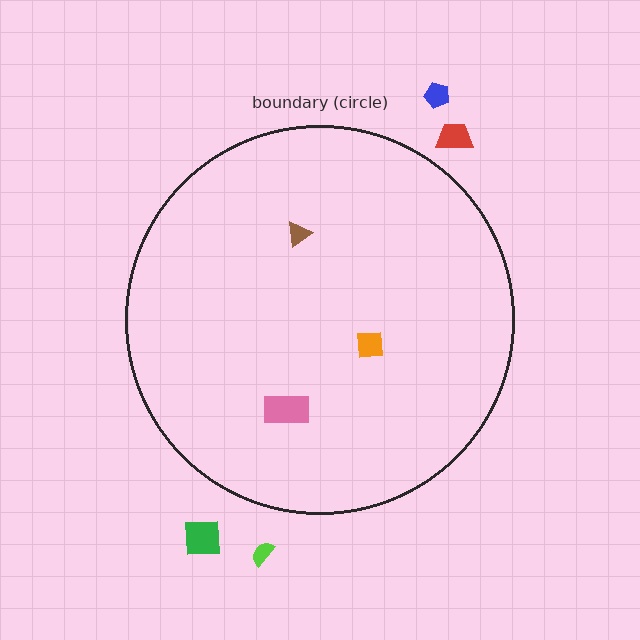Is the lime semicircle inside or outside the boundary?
Outside.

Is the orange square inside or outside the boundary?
Inside.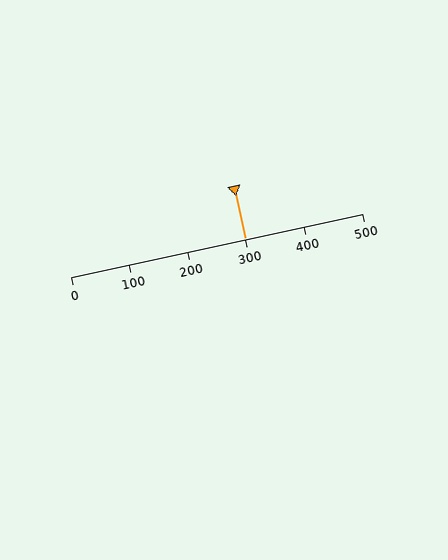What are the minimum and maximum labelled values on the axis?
The axis runs from 0 to 500.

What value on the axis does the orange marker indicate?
The marker indicates approximately 300.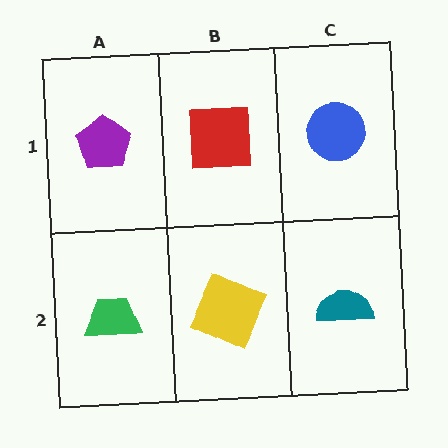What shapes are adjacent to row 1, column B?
A yellow square (row 2, column B), a purple pentagon (row 1, column A), a blue circle (row 1, column C).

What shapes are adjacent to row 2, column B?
A red square (row 1, column B), a green trapezoid (row 2, column A), a teal semicircle (row 2, column C).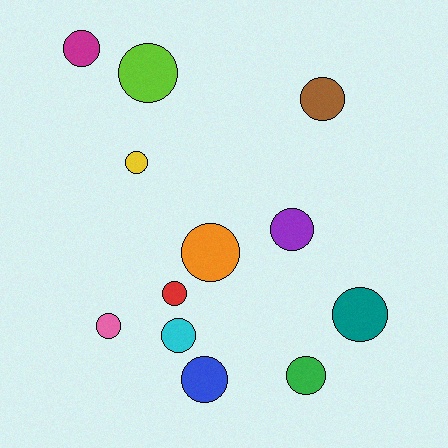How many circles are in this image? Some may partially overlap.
There are 12 circles.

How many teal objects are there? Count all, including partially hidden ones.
There is 1 teal object.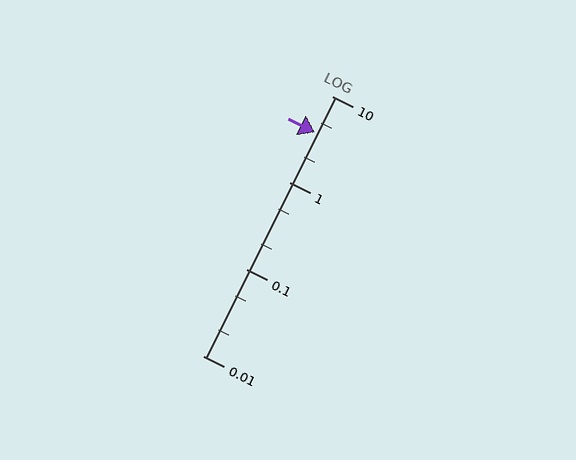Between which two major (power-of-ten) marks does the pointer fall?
The pointer is between 1 and 10.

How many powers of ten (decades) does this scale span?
The scale spans 3 decades, from 0.01 to 10.